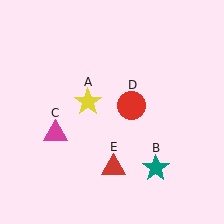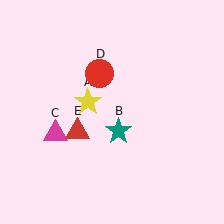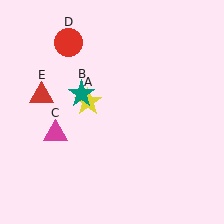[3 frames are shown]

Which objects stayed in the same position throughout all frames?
Yellow star (object A) and magenta triangle (object C) remained stationary.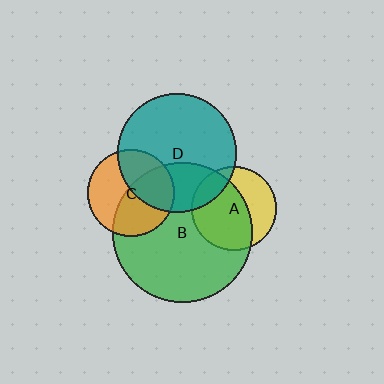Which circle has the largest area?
Circle B (green).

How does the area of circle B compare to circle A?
Approximately 2.8 times.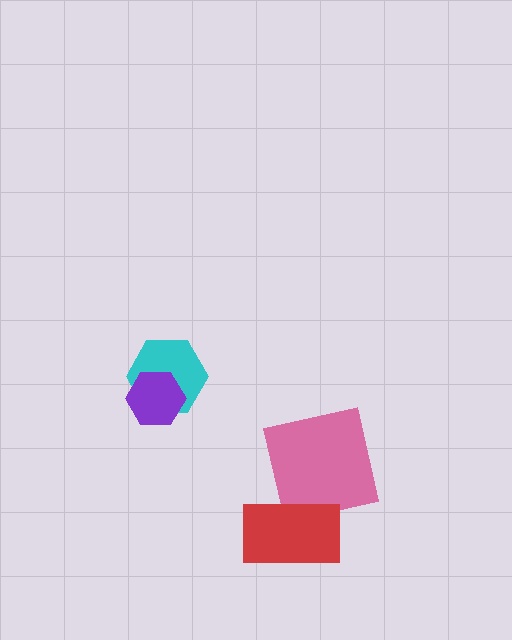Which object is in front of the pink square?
The red rectangle is in front of the pink square.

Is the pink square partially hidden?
Yes, it is partially covered by another shape.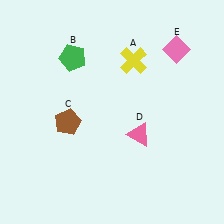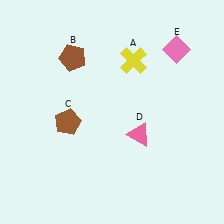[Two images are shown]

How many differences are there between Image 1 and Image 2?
There is 1 difference between the two images.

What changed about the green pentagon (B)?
In Image 1, B is green. In Image 2, it changed to brown.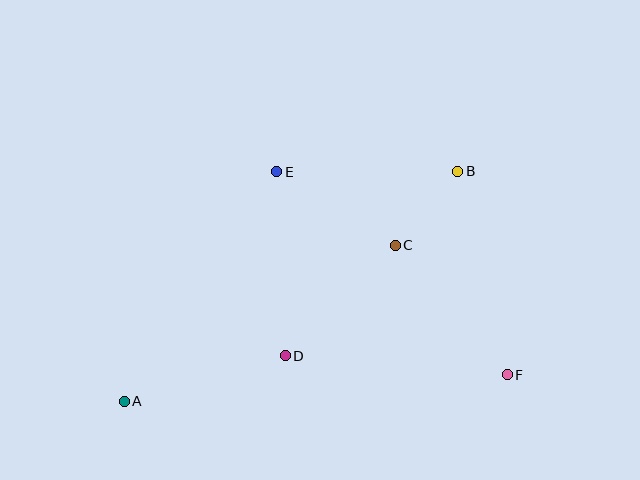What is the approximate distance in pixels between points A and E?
The distance between A and E is approximately 276 pixels.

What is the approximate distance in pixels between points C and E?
The distance between C and E is approximately 140 pixels.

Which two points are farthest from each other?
Points A and B are farthest from each other.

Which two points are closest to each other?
Points B and C are closest to each other.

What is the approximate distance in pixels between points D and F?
The distance between D and F is approximately 223 pixels.